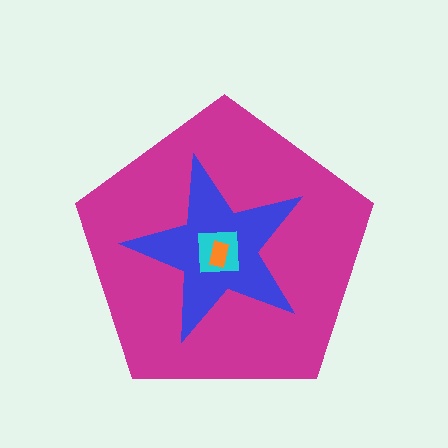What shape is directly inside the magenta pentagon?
The blue star.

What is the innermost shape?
The orange rectangle.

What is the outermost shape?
The magenta pentagon.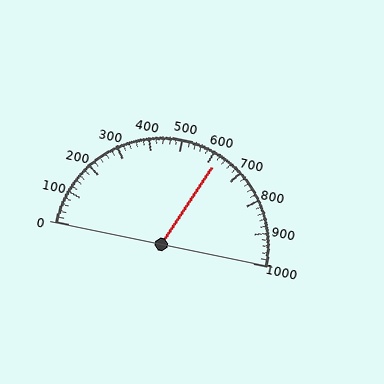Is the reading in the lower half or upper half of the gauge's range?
The reading is in the upper half of the range (0 to 1000).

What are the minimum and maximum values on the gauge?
The gauge ranges from 0 to 1000.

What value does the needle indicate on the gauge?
The needle indicates approximately 620.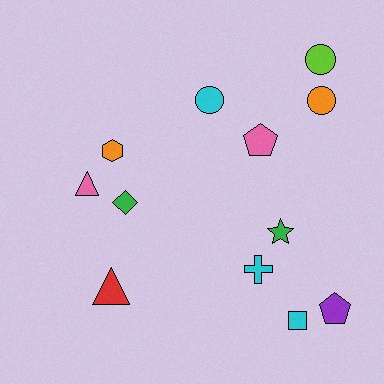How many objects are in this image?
There are 12 objects.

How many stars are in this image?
There is 1 star.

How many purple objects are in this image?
There is 1 purple object.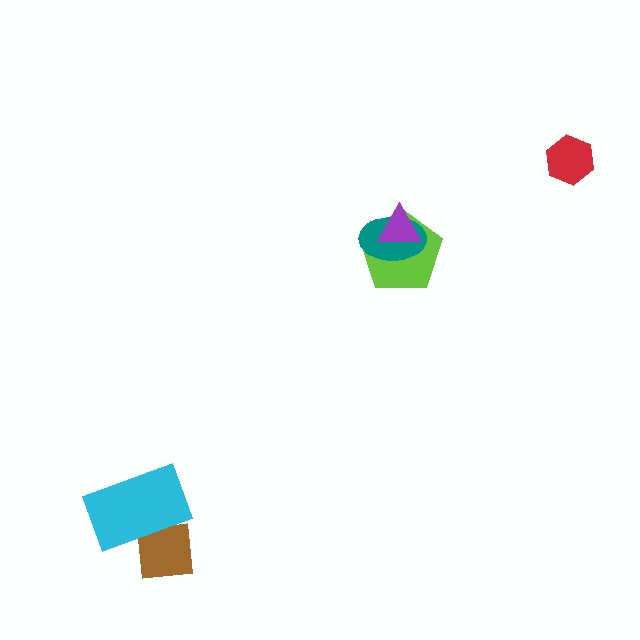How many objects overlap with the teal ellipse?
2 objects overlap with the teal ellipse.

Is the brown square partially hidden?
Yes, it is partially covered by another shape.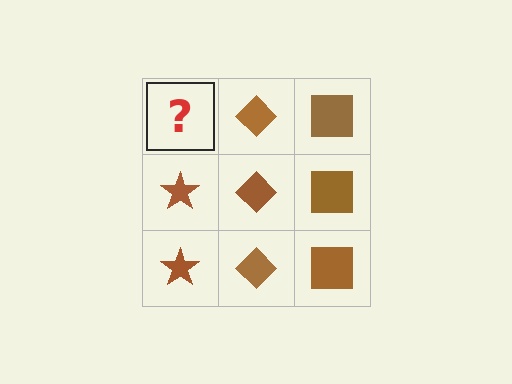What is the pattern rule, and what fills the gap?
The rule is that each column has a consistent shape. The gap should be filled with a brown star.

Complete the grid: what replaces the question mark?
The question mark should be replaced with a brown star.